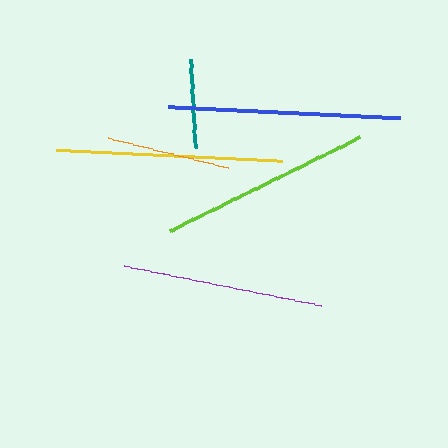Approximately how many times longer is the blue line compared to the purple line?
The blue line is approximately 1.2 times the length of the purple line.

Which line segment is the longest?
The blue line is the longest at approximately 232 pixels.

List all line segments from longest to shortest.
From longest to shortest: blue, yellow, lime, purple, orange, teal.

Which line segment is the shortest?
The teal line is the shortest at approximately 88 pixels.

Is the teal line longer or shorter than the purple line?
The purple line is longer than the teal line.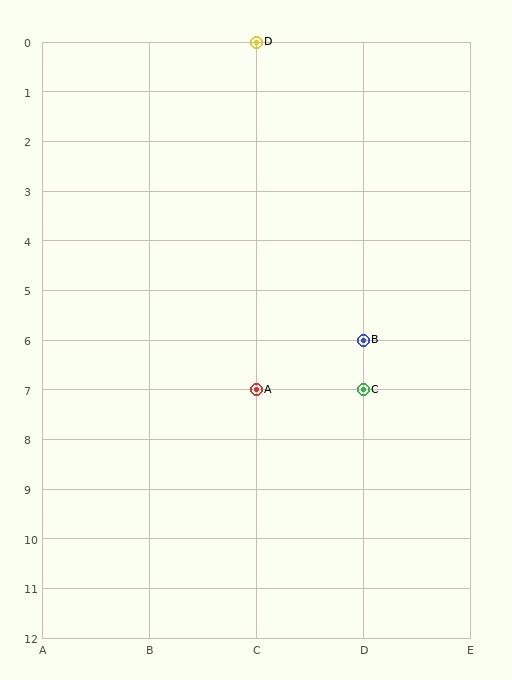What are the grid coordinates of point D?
Point D is at grid coordinates (C, 0).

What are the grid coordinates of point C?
Point C is at grid coordinates (D, 7).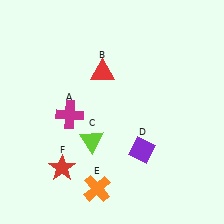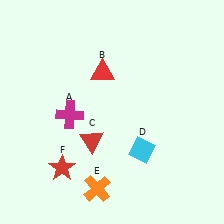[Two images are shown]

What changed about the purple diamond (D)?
In Image 1, D is purple. In Image 2, it changed to cyan.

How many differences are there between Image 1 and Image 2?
There are 2 differences between the two images.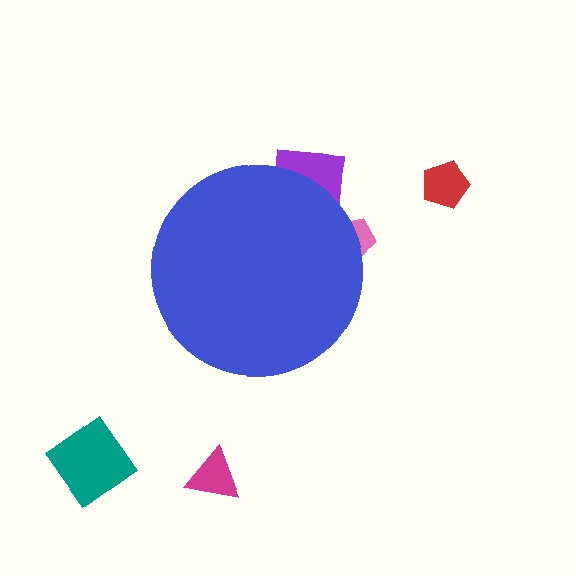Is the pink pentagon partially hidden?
Yes, the pink pentagon is partially hidden behind the blue circle.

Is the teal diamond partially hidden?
No, the teal diamond is fully visible.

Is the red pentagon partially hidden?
No, the red pentagon is fully visible.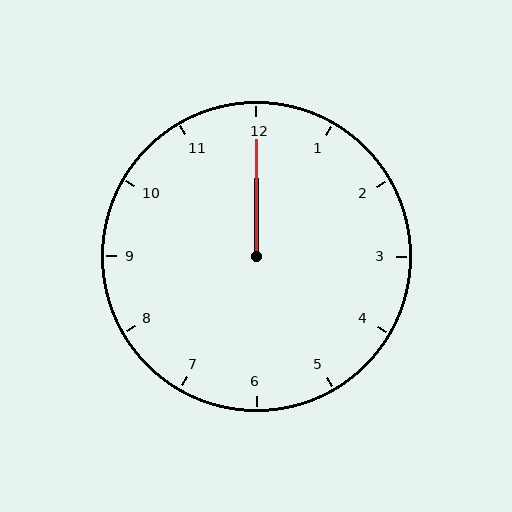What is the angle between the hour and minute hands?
Approximately 0 degrees.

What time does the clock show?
12:00.